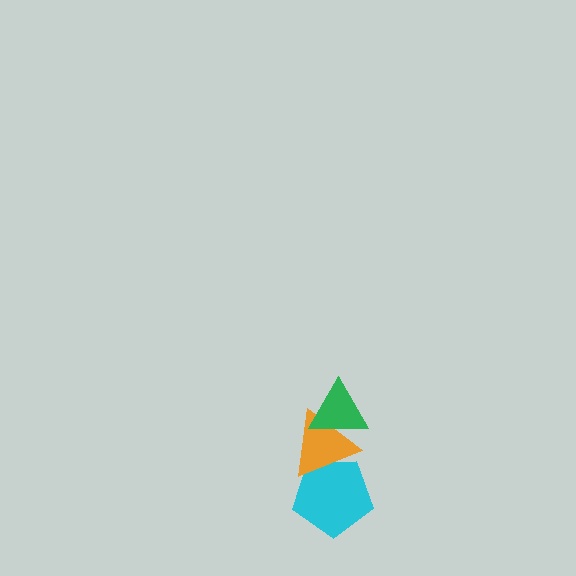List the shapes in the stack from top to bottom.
From top to bottom: the green triangle, the orange triangle, the cyan pentagon.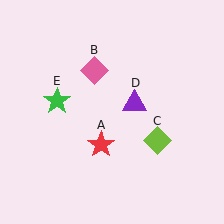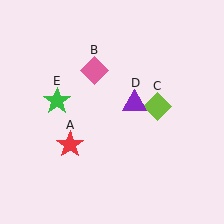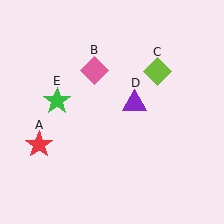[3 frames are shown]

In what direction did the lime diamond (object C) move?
The lime diamond (object C) moved up.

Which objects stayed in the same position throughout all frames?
Pink diamond (object B) and purple triangle (object D) and green star (object E) remained stationary.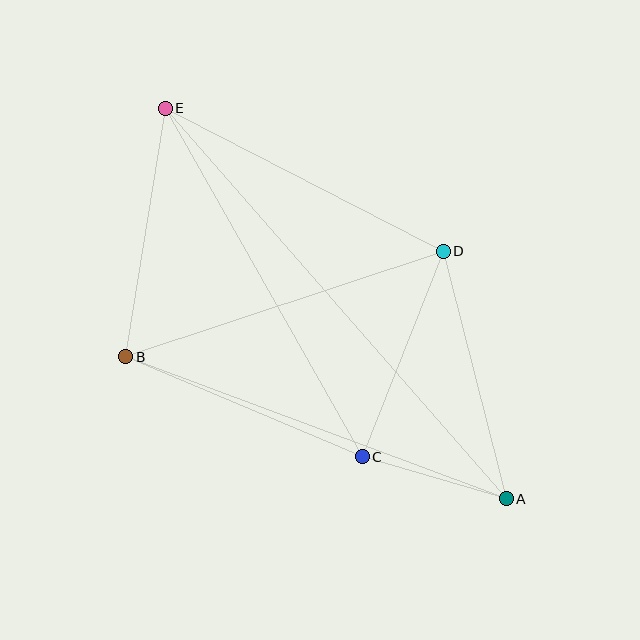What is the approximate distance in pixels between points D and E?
The distance between D and E is approximately 313 pixels.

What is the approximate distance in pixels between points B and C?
The distance between B and C is approximately 257 pixels.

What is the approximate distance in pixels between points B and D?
The distance between B and D is approximately 334 pixels.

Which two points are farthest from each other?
Points A and E are farthest from each other.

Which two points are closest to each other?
Points A and C are closest to each other.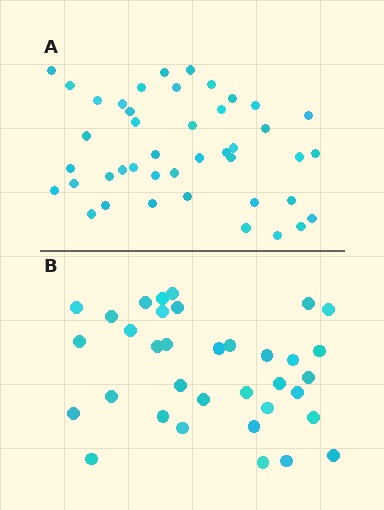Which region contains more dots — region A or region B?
Region A (the top region) has more dots.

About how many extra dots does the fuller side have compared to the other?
Region A has roughly 8 or so more dots than region B.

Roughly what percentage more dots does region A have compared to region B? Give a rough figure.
About 25% more.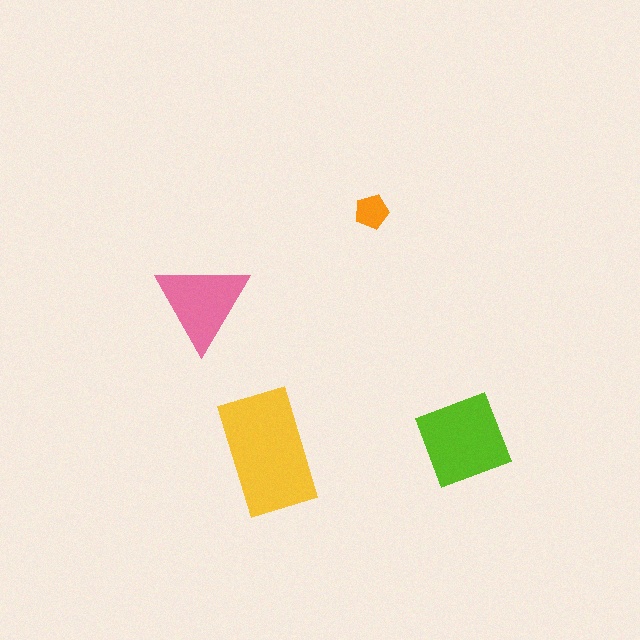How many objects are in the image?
There are 4 objects in the image.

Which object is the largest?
The yellow rectangle.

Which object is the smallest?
The orange pentagon.